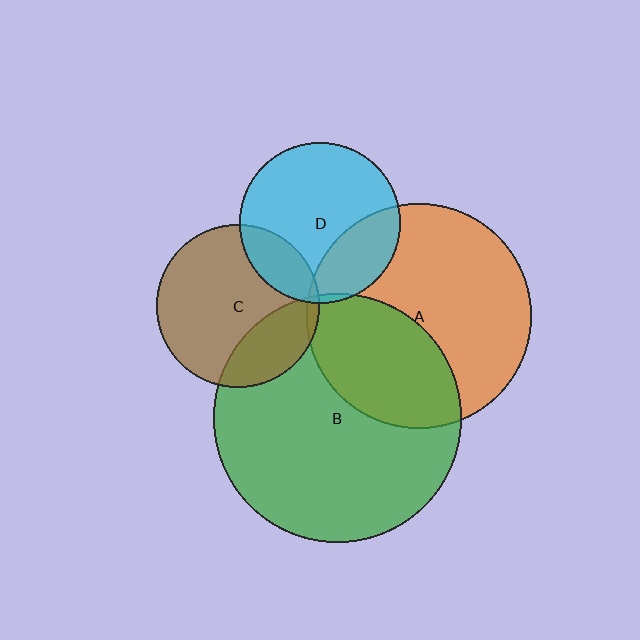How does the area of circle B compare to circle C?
Approximately 2.3 times.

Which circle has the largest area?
Circle B (green).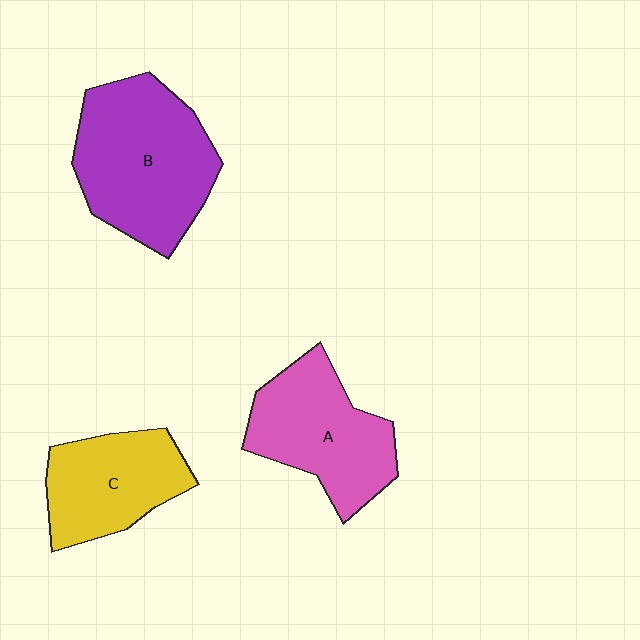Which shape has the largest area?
Shape B (purple).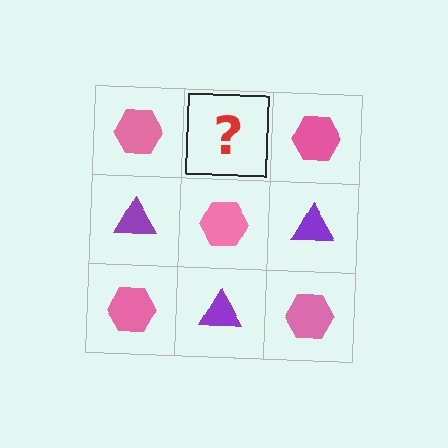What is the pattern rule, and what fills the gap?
The rule is that it alternates pink hexagon and purple triangle in a checkerboard pattern. The gap should be filled with a purple triangle.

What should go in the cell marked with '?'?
The missing cell should contain a purple triangle.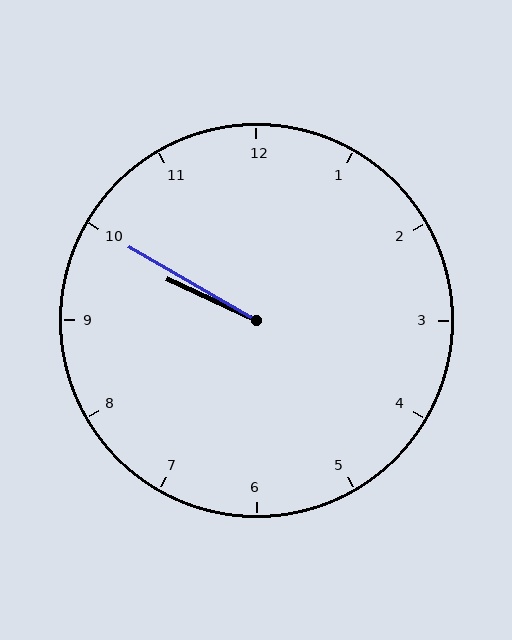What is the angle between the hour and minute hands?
Approximately 5 degrees.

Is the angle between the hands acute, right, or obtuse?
It is acute.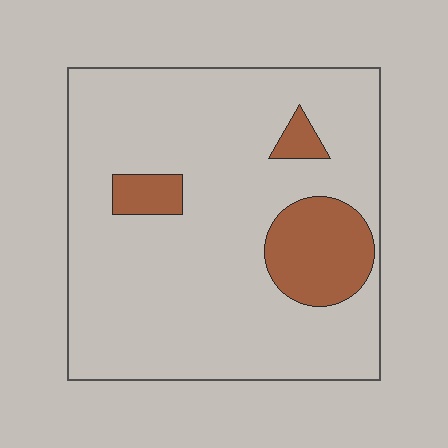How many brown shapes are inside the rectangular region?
3.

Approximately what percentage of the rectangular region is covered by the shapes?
Approximately 15%.